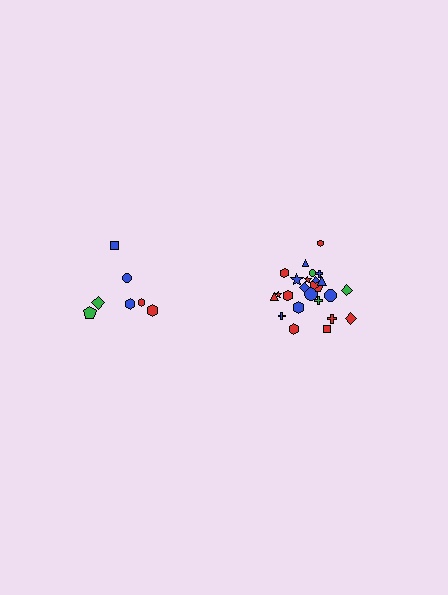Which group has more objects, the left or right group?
The right group.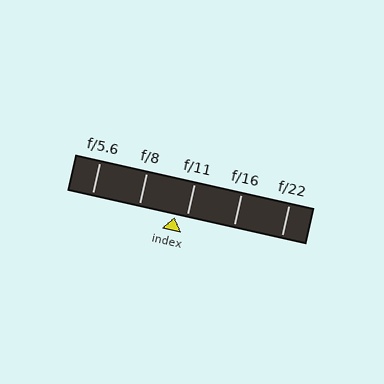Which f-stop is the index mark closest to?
The index mark is closest to f/11.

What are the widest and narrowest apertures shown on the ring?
The widest aperture shown is f/5.6 and the narrowest is f/22.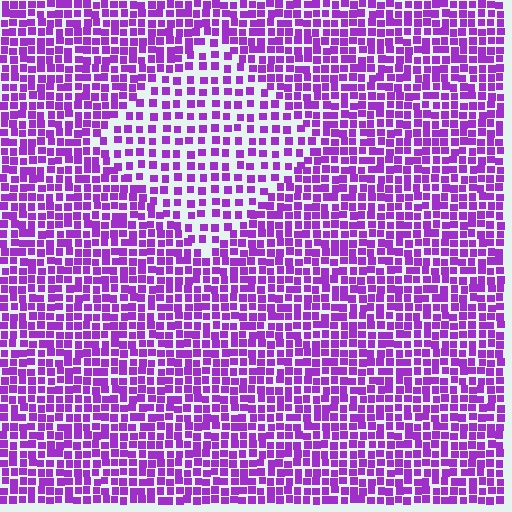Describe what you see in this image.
The image contains small purple elements arranged at two different densities. A diamond-shaped region is visible where the elements are less densely packed than the surrounding area.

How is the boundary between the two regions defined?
The boundary is defined by a change in element density (approximately 1.8x ratio). All elements are the same color, size, and shape.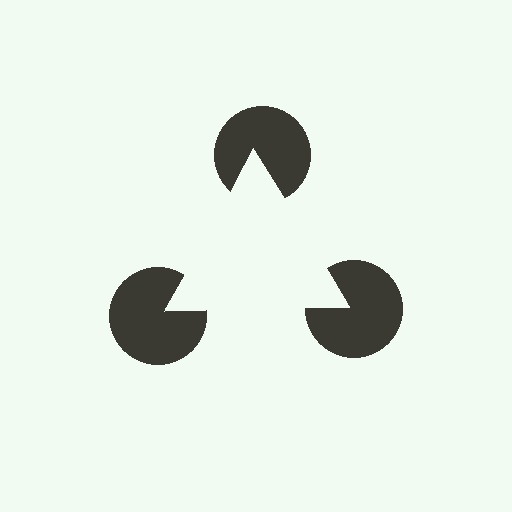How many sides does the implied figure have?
3 sides.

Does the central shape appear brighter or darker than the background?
It typically appears slightly brighter than the background, even though no actual brightness change is drawn.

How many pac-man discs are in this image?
There are 3 — one at each vertex of the illusory triangle.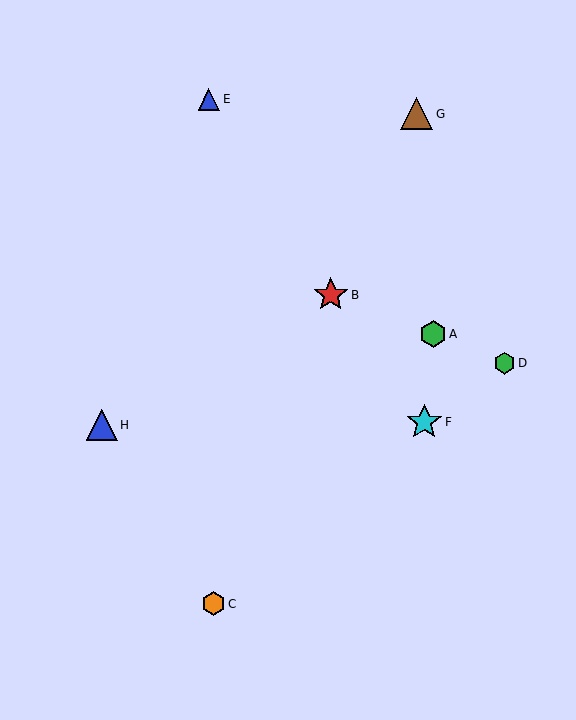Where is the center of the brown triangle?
The center of the brown triangle is at (417, 114).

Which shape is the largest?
The cyan star (labeled F) is the largest.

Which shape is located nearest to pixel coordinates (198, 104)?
The blue triangle (labeled E) at (209, 99) is nearest to that location.